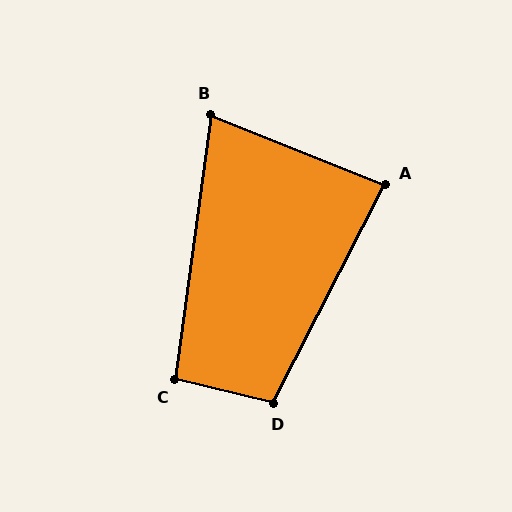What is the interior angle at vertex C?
Approximately 95 degrees (obtuse).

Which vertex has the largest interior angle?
D, at approximately 104 degrees.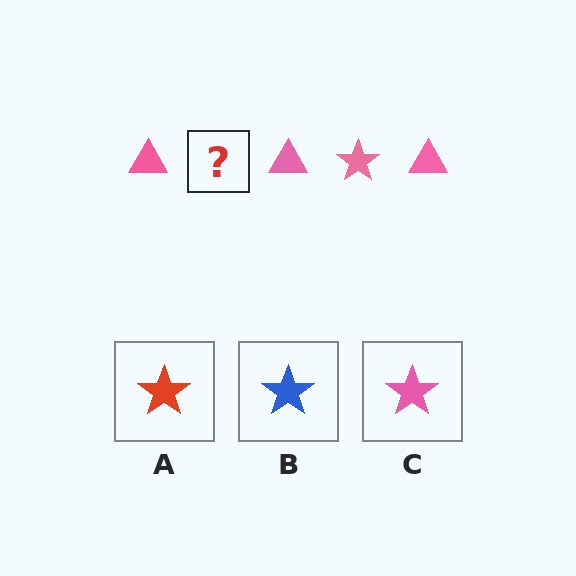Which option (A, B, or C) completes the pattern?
C.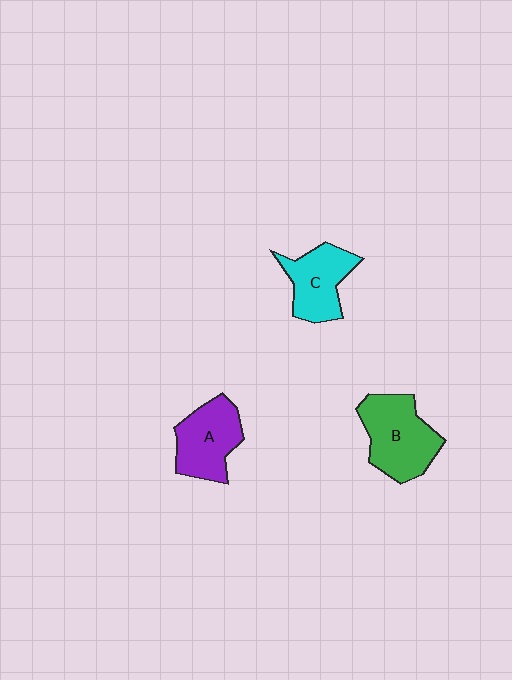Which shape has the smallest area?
Shape C (cyan).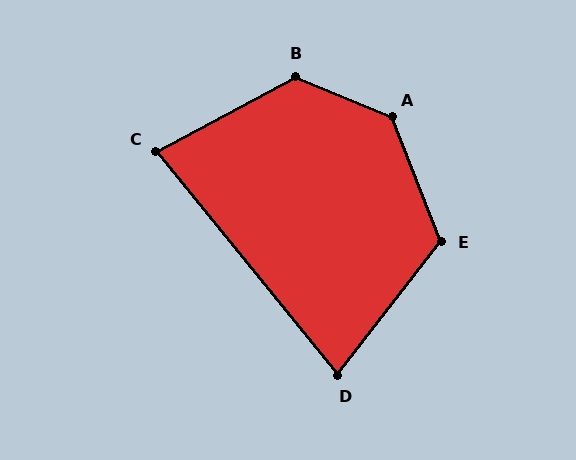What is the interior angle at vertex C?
Approximately 79 degrees (acute).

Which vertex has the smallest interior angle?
D, at approximately 77 degrees.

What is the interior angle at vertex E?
Approximately 121 degrees (obtuse).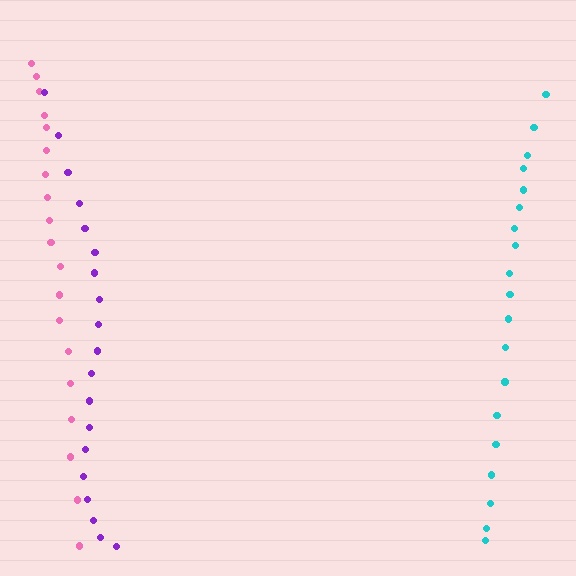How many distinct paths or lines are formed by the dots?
There are 3 distinct paths.